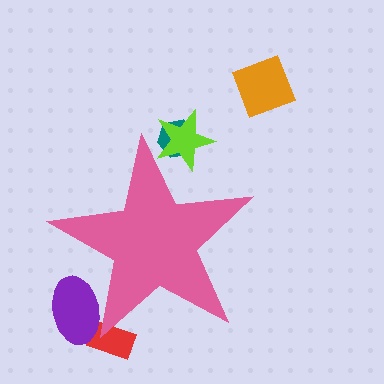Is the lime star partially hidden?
Yes, the lime star is partially hidden behind the pink star.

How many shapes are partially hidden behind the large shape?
4 shapes are partially hidden.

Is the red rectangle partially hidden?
Yes, the red rectangle is partially hidden behind the pink star.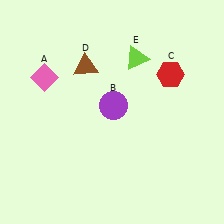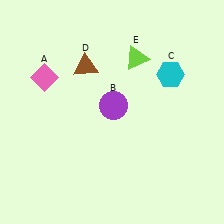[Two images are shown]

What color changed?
The hexagon (C) changed from red in Image 1 to cyan in Image 2.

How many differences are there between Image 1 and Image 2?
There is 1 difference between the two images.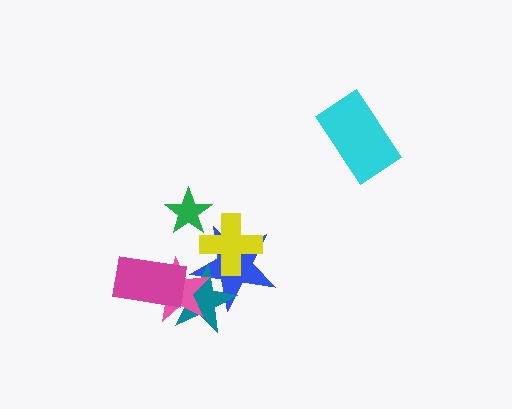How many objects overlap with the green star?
0 objects overlap with the green star.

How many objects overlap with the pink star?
3 objects overlap with the pink star.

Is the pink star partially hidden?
Yes, it is partially covered by another shape.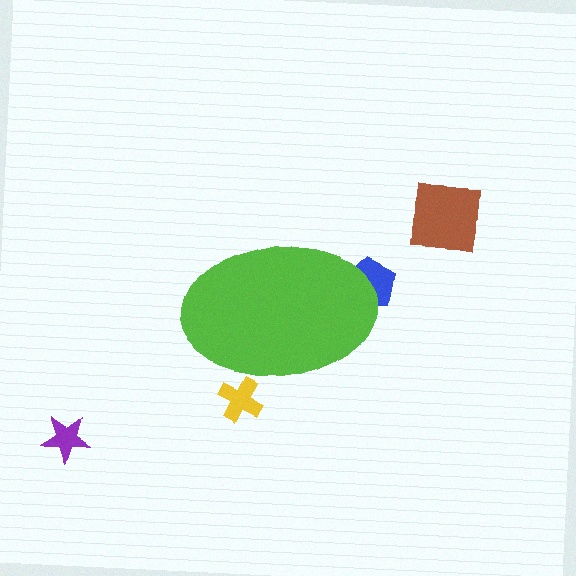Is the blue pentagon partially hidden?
Yes, the blue pentagon is partially hidden behind the lime ellipse.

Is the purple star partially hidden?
No, the purple star is fully visible.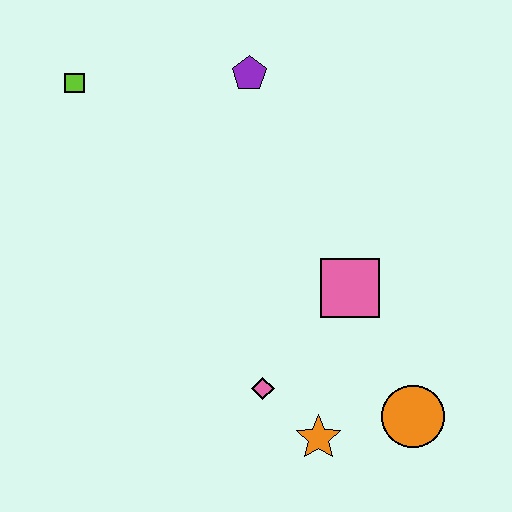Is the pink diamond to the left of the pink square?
Yes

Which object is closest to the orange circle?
The orange star is closest to the orange circle.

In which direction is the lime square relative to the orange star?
The lime square is above the orange star.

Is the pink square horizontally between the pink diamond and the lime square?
No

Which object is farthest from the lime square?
The orange circle is farthest from the lime square.